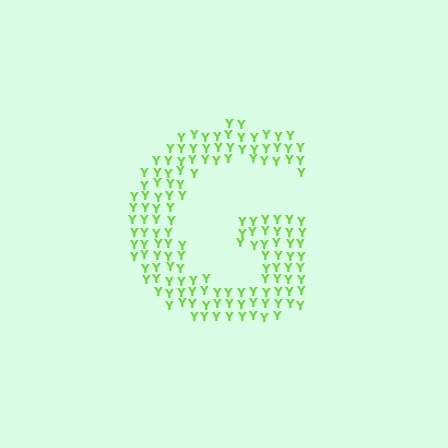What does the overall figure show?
The overall figure shows the letter G.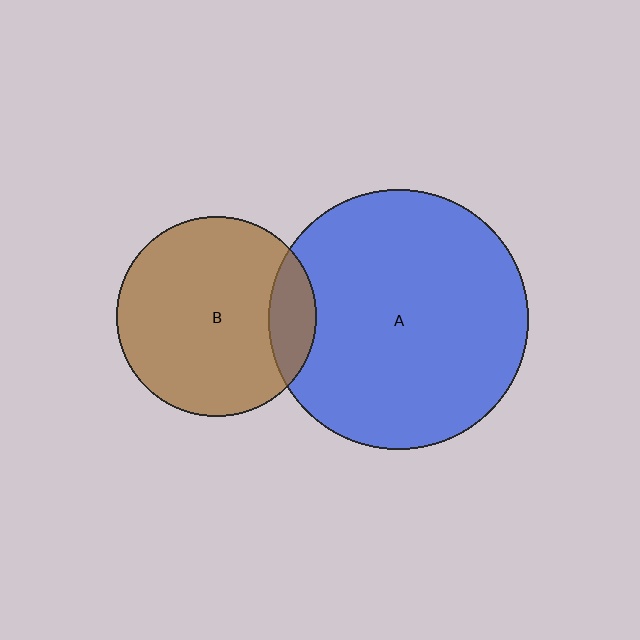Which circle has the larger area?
Circle A (blue).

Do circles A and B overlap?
Yes.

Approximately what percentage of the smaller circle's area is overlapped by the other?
Approximately 15%.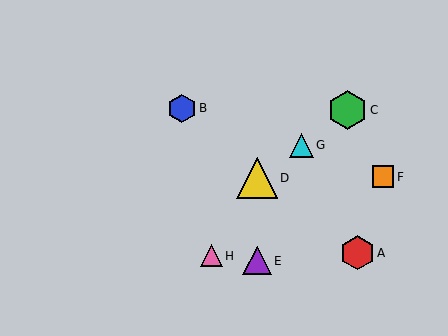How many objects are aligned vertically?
2 objects (D, E) are aligned vertically.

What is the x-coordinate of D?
Object D is at x≈257.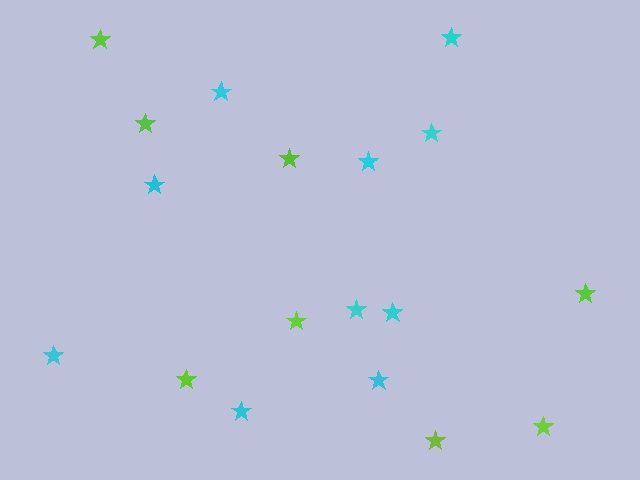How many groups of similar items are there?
There are 2 groups: one group of lime stars (8) and one group of cyan stars (10).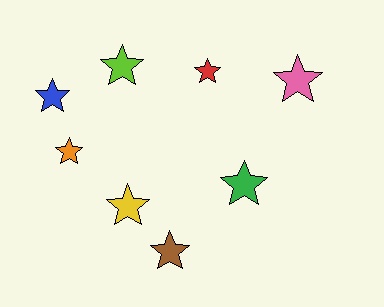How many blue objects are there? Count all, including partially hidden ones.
There is 1 blue object.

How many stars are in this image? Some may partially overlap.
There are 8 stars.